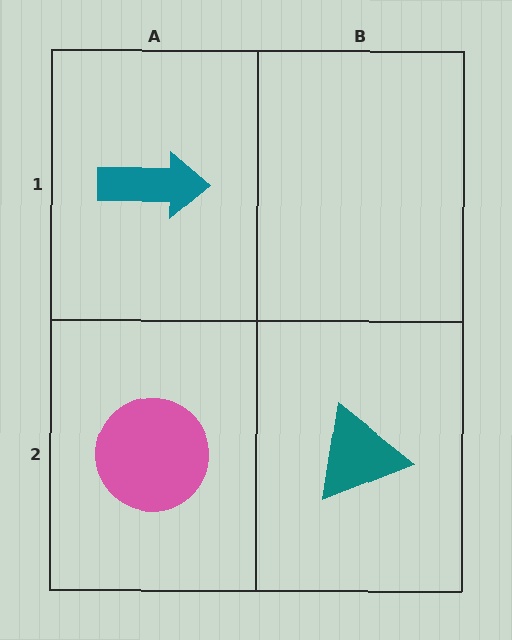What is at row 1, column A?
A teal arrow.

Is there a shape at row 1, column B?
No, that cell is empty.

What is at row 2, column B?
A teal triangle.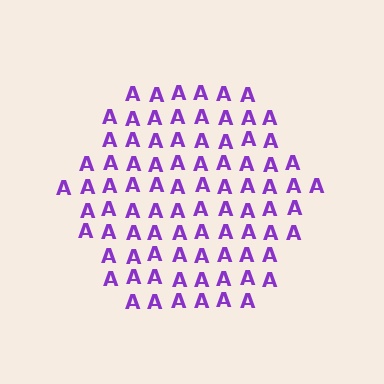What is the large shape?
The large shape is a hexagon.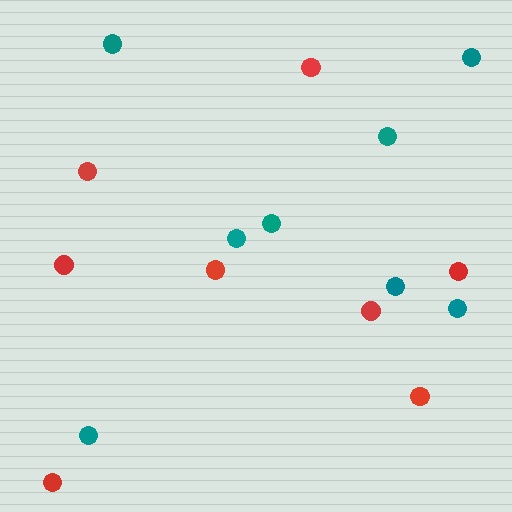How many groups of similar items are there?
There are 2 groups: one group of teal circles (8) and one group of red circles (8).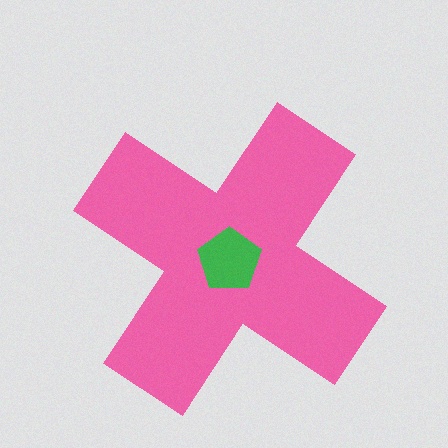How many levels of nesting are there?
2.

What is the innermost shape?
The green pentagon.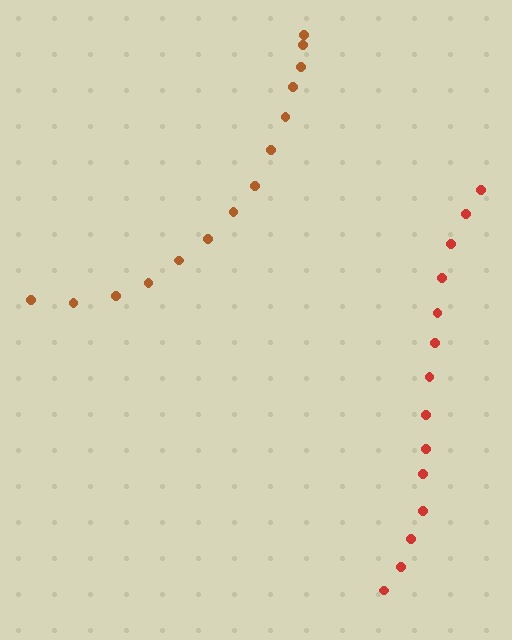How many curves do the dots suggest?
There are 2 distinct paths.